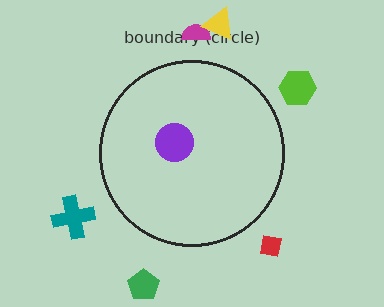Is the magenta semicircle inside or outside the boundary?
Outside.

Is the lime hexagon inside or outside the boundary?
Outside.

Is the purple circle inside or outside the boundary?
Inside.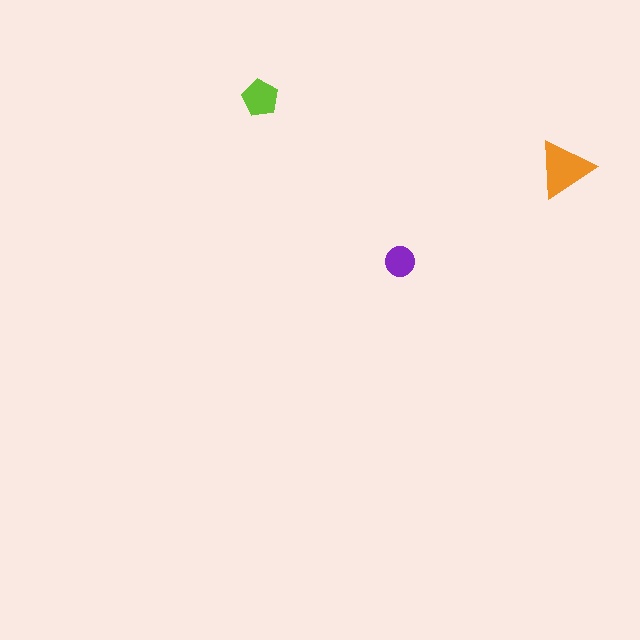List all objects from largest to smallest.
The orange triangle, the lime pentagon, the purple circle.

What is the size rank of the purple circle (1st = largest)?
3rd.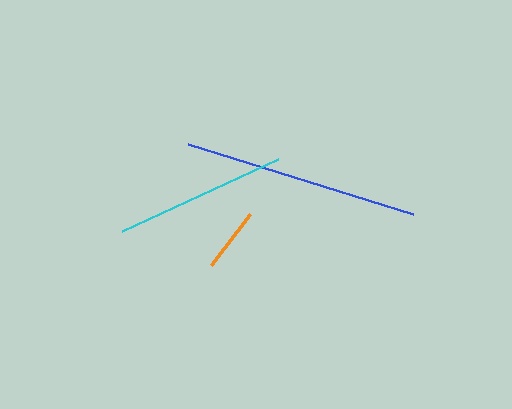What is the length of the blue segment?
The blue segment is approximately 236 pixels long.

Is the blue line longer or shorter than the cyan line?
The blue line is longer than the cyan line.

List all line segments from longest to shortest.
From longest to shortest: blue, cyan, orange.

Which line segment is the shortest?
The orange line is the shortest at approximately 64 pixels.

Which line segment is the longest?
The blue line is the longest at approximately 236 pixels.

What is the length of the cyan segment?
The cyan segment is approximately 172 pixels long.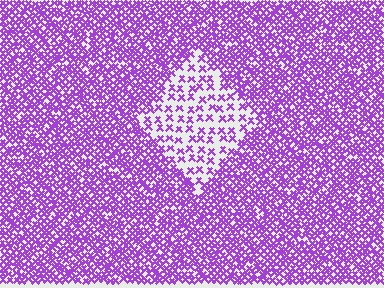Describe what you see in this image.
The image contains small purple elements arranged at two different densities. A diamond-shaped region is visible where the elements are less densely packed than the surrounding area.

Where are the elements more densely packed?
The elements are more densely packed outside the diamond boundary.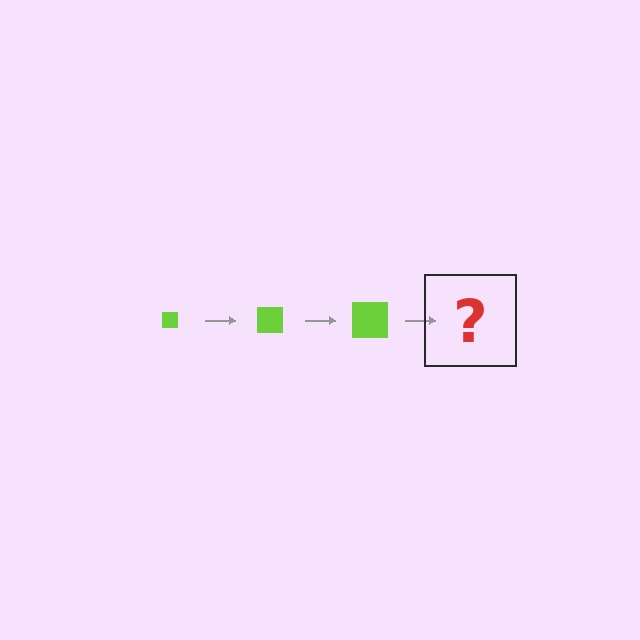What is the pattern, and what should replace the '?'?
The pattern is that the square gets progressively larger each step. The '?' should be a lime square, larger than the previous one.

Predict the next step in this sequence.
The next step is a lime square, larger than the previous one.